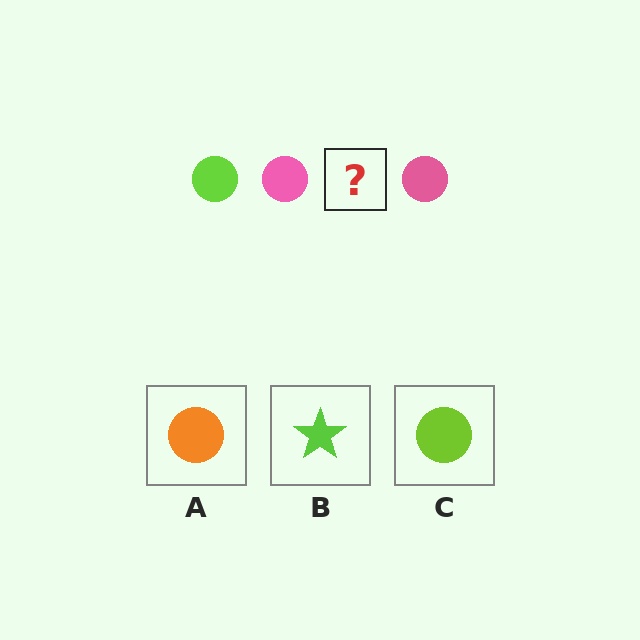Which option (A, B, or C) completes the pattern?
C.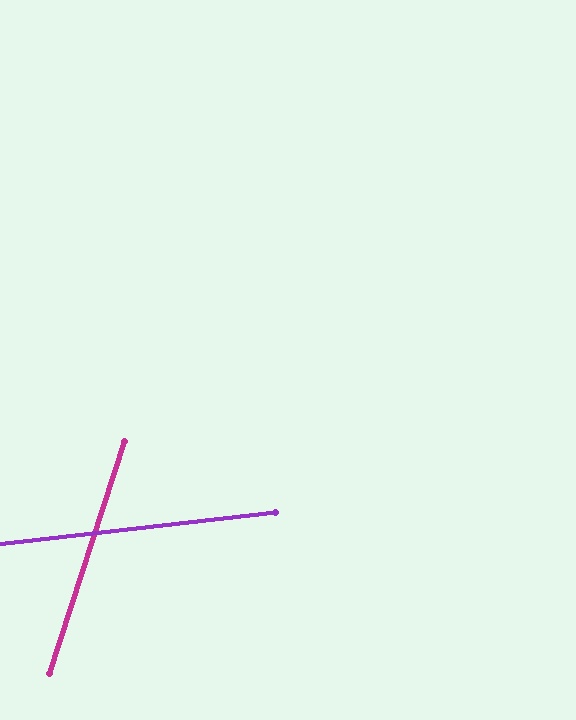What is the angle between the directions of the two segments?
Approximately 66 degrees.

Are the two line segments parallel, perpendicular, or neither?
Neither parallel nor perpendicular — they differ by about 66°.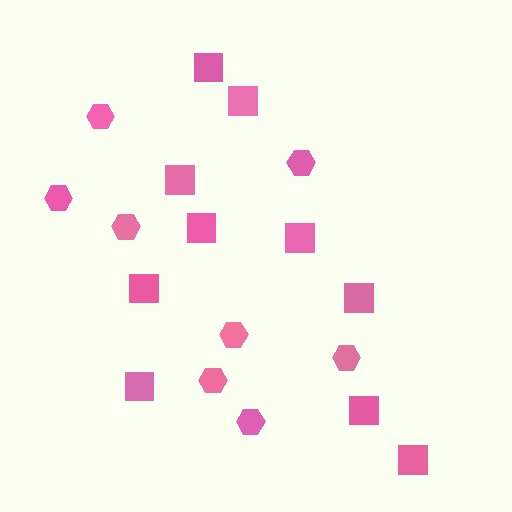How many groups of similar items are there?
There are 2 groups: one group of squares (10) and one group of hexagons (8).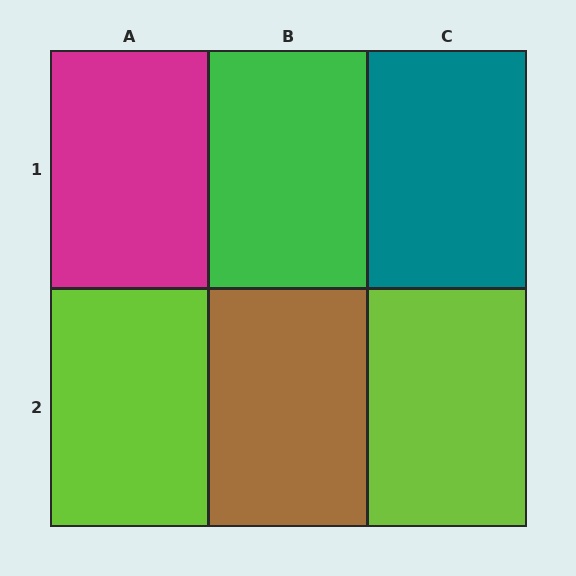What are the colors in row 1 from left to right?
Magenta, green, teal.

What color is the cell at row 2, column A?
Lime.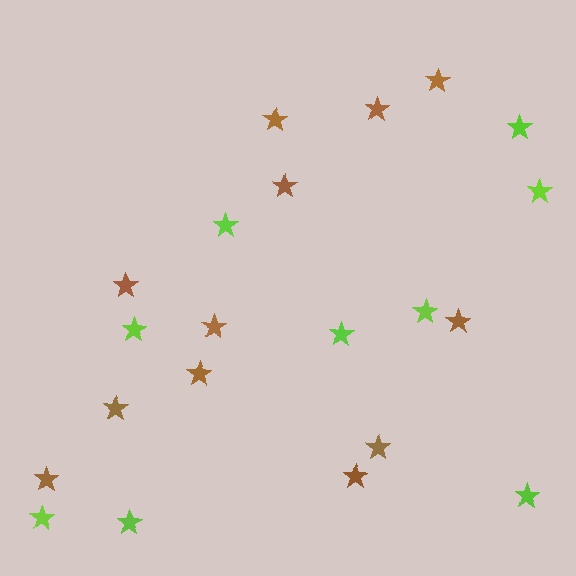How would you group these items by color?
There are 2 groups: one group of brown stars (12) and one group of lime stars (9).